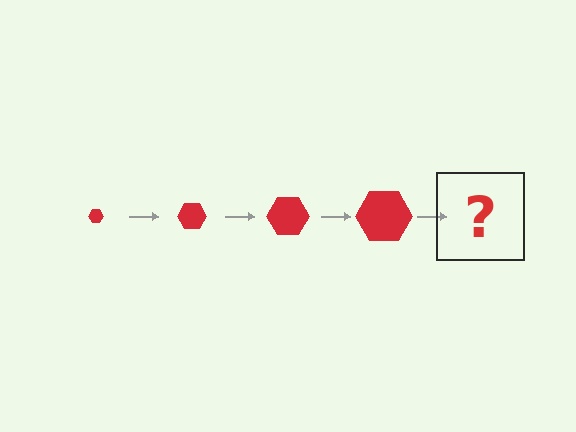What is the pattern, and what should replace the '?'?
The pattern is that the hexagon gets progressively larger each step. The '?' should be a red hexagon, larger than the previous one.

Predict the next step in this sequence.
The next step is a red hexagon, larger than the previous one.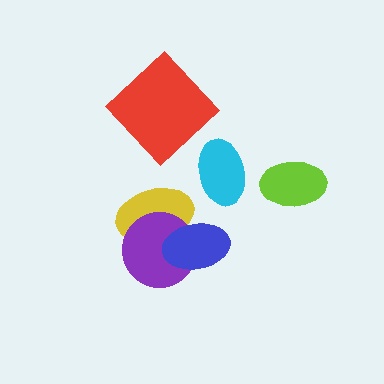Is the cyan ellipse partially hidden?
No, no other shape covers it.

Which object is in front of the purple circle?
The blue ellipse is in front of the purple circle.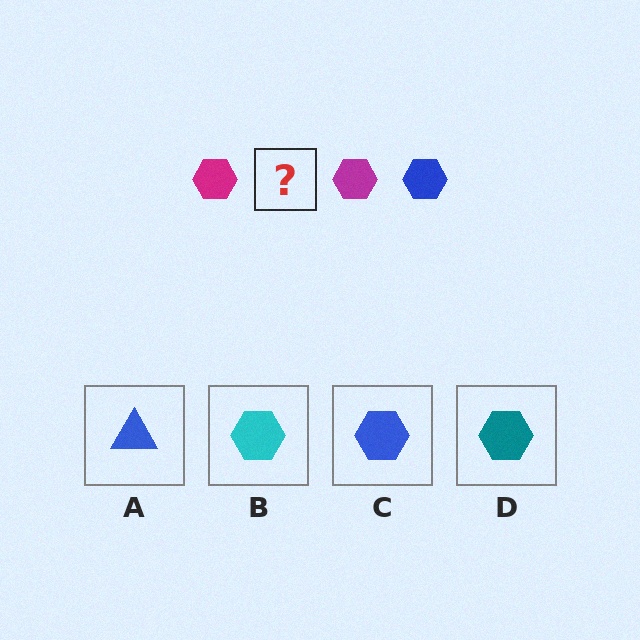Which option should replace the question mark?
Option C.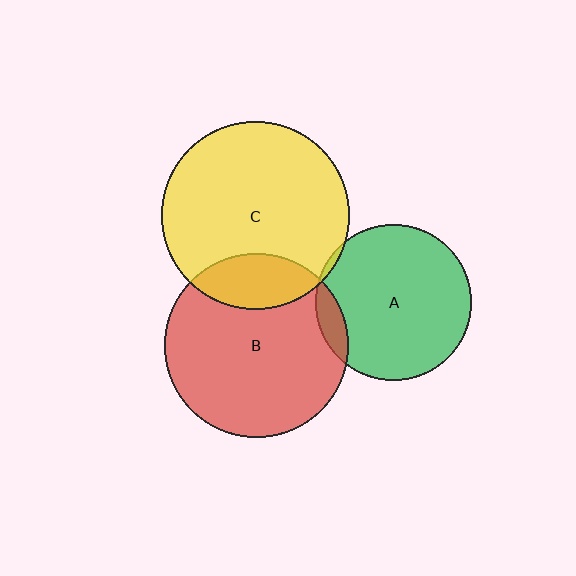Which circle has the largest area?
Circle C (yellow).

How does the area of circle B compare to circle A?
Approximately 1.4 times.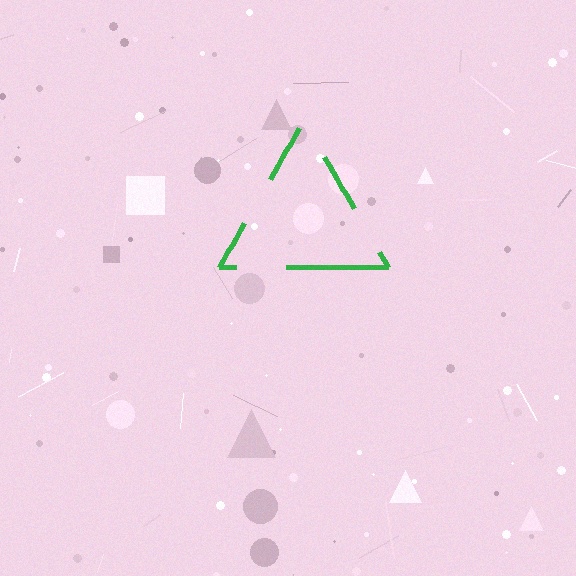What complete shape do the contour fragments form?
The contour fragments form a triangle.